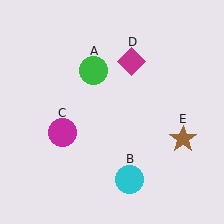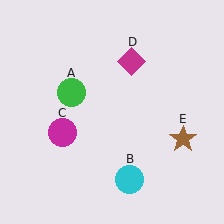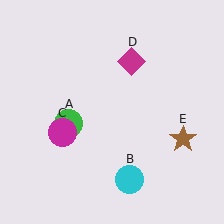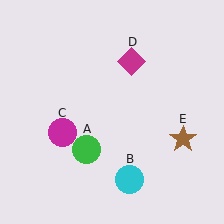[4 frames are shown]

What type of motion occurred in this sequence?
The green circle (object A) rotated counterclockwise around the center of the scene.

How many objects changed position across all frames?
1 object changed position: green circle (object A).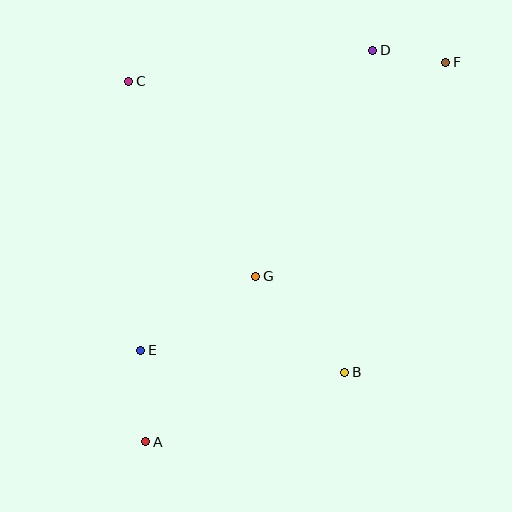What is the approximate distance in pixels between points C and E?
The distance between C and E is approximately 270 pixels.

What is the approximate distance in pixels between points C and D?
The distance between C and D is approximately 246 pixels.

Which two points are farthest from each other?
Points A and F are farthest from each other.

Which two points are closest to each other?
Points D and F are closest to each other.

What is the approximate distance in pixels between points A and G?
The distance between A and G is approximately 199 pixels.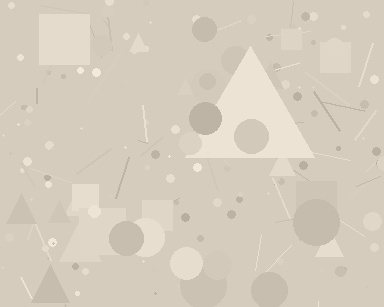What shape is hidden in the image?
A triangle is hidden in the image.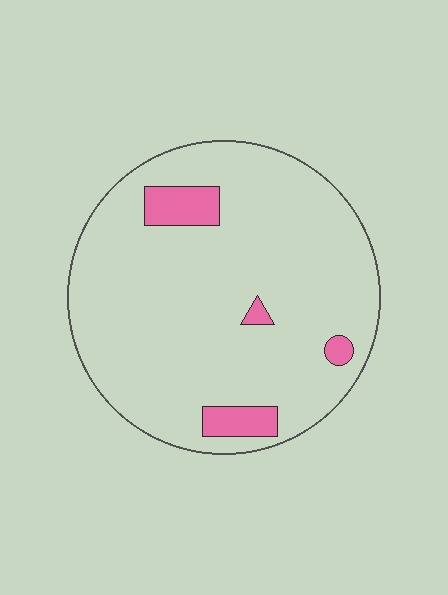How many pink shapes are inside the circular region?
4.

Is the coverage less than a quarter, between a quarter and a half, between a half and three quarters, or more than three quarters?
Less than a quarter.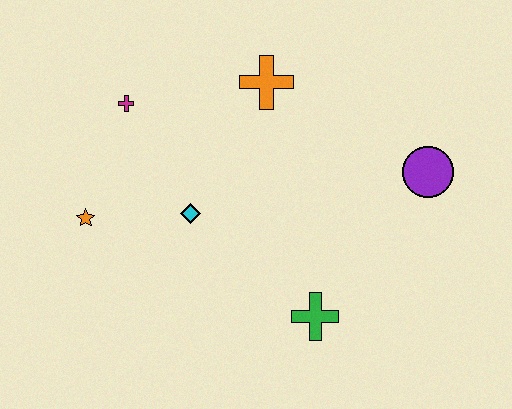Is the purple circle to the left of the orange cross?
No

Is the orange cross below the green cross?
No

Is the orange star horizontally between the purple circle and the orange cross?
No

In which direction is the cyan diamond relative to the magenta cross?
The cyan diamond is below the magenta cross.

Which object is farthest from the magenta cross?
The purple circle is farthest from the magenta cross.